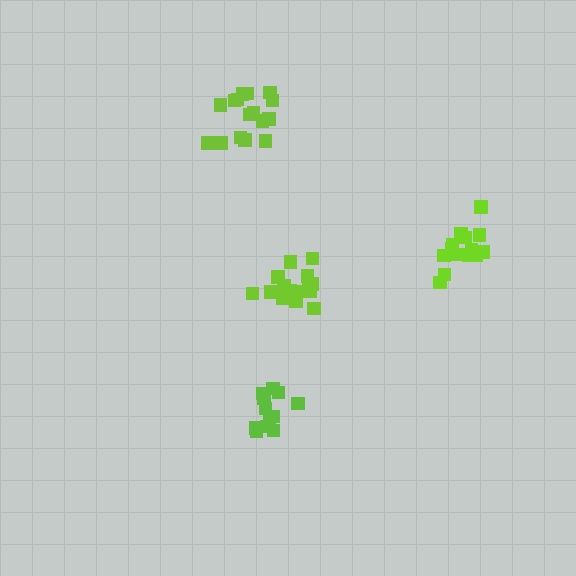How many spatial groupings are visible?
There are 4 spatial groupings.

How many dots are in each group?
Group 1: 12 dots, Group 2: 15 dots, Group 3: 15 dots, Group 4: 16 dots (58 total).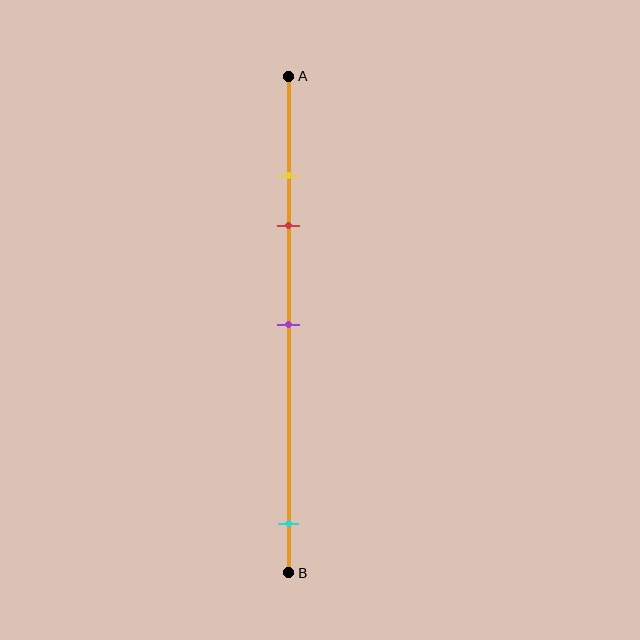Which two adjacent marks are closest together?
The yellow and red marks are the closest adjacent pair.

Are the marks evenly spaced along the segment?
No, the marks are not evenly spaced.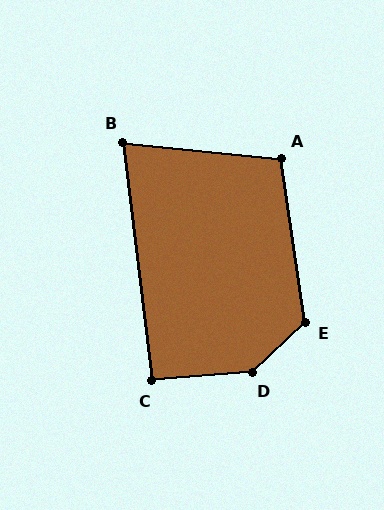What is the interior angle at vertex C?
Approximately 92 degrees (approximately right).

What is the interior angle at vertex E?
Approximately 125 degrees (obtuse).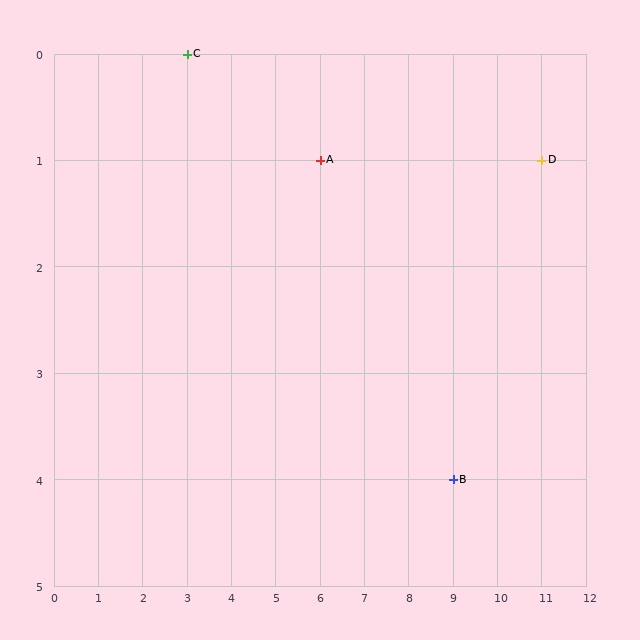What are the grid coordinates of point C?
Point C is at grid coordinates (3, 0).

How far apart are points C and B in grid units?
Points C and B are 6 columns and 4 rows apart (about 7.2 grid units diagonally).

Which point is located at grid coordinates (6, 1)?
Point A is at (6, 1).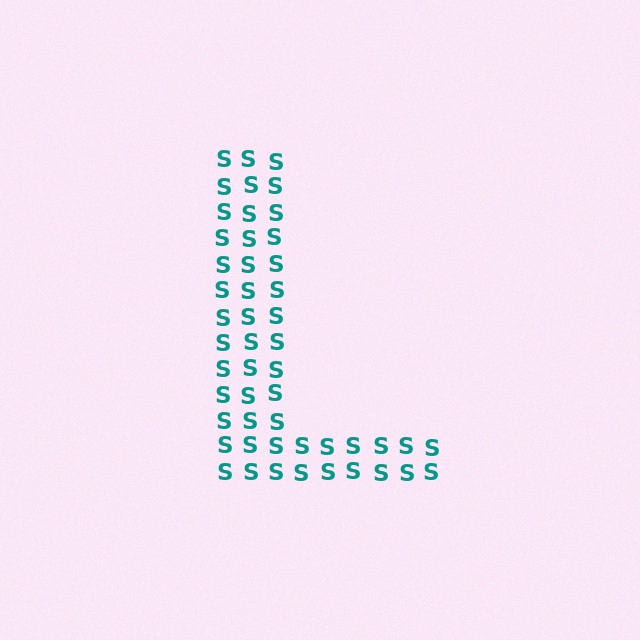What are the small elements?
The small elements are letter S's.